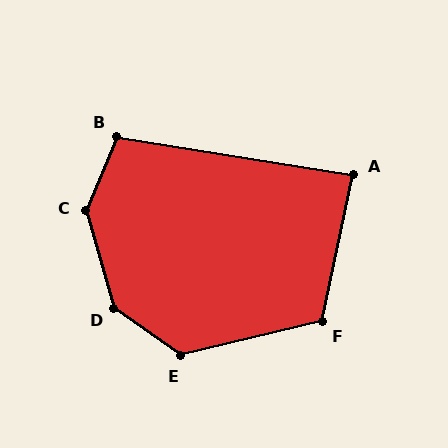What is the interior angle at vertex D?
Approximately 141 degrees (obtuse).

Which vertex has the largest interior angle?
C, at approximately 142 degrees.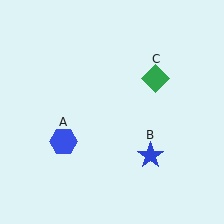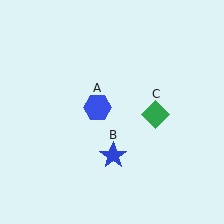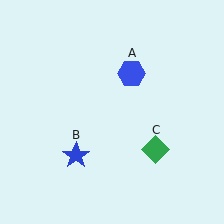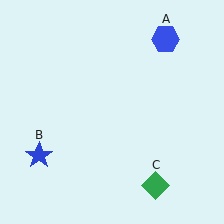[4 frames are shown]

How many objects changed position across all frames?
3 objects changed position: blue hexagon (object A), blue star (object B), green diamond (object C).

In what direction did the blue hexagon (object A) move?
The blue hexagon (object A) moved up and to the right.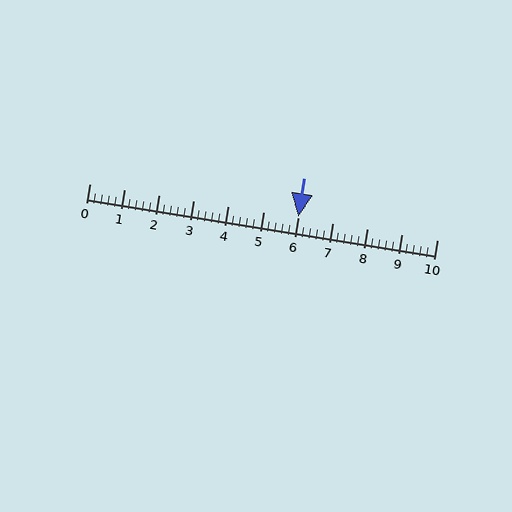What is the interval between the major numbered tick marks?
The major tick marks are spaced 1 units apart.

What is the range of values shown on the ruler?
The ruler shows values from 0 to 10.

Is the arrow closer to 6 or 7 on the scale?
The arrow is closer to 6.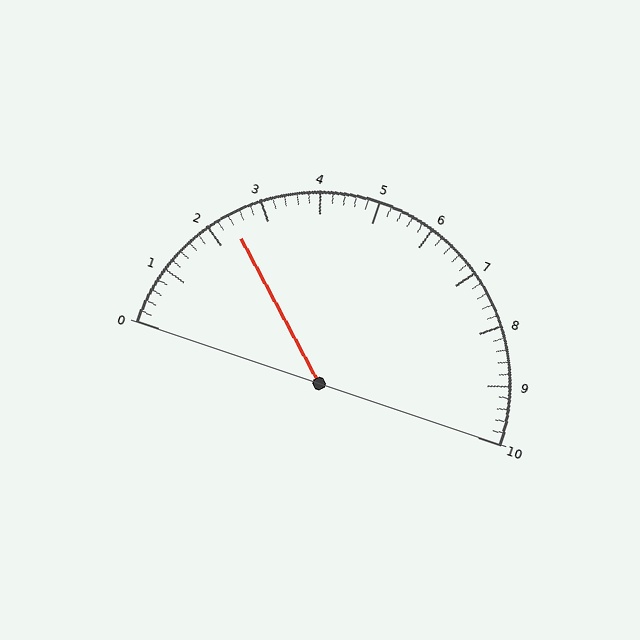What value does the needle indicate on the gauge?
The needle indicates approximately 2.4.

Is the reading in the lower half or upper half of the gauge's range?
The reading is in the lower half of the range (0 to 10).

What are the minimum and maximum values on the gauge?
The gauge ranges from 0 to 10.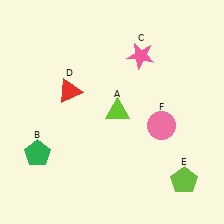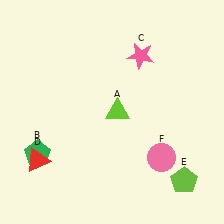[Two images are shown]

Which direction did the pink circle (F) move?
The pink circle (F) moved down.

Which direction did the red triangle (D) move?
The red triangle (D) moved down.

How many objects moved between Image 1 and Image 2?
2 objects moved between the two images.